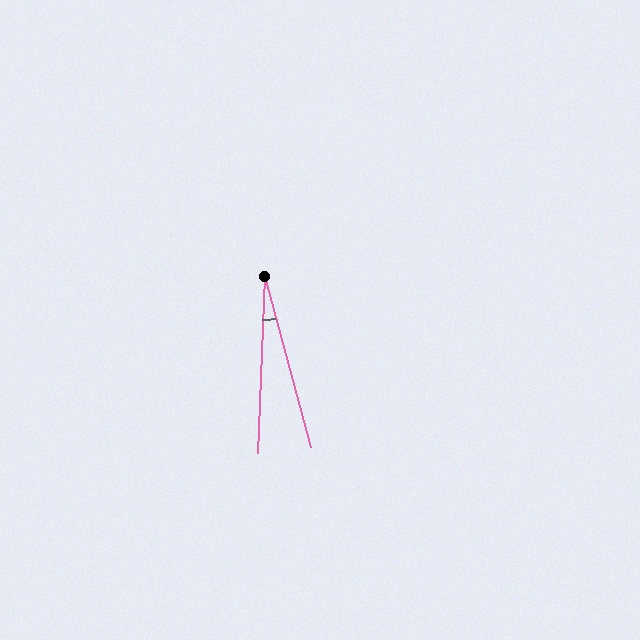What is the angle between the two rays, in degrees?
Approximately 17 degrees.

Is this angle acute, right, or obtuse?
It is acute.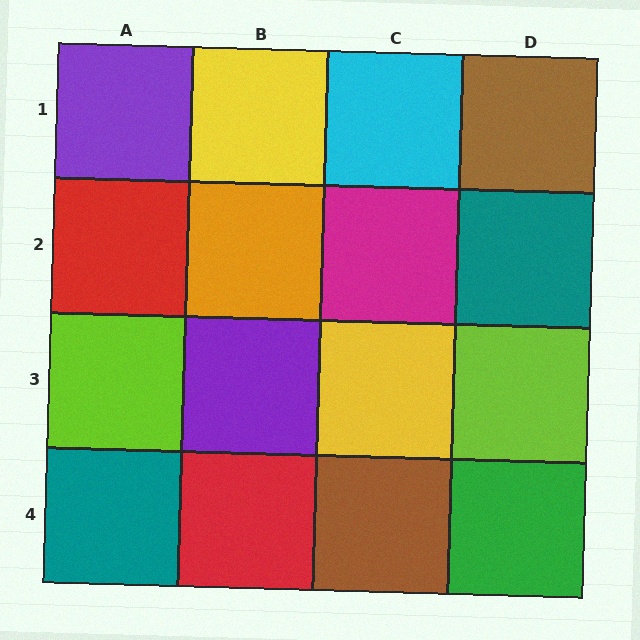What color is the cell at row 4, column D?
Green.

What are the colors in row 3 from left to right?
Lime, purple, yellow, lime.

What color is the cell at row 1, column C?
Cyan.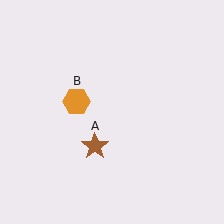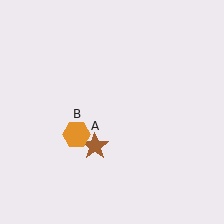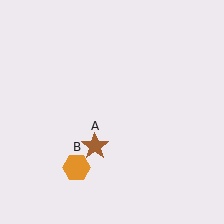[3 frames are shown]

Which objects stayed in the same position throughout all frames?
Brown star (object A) remained stationary.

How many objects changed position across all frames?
1 object changed position: orange hexagon (object B).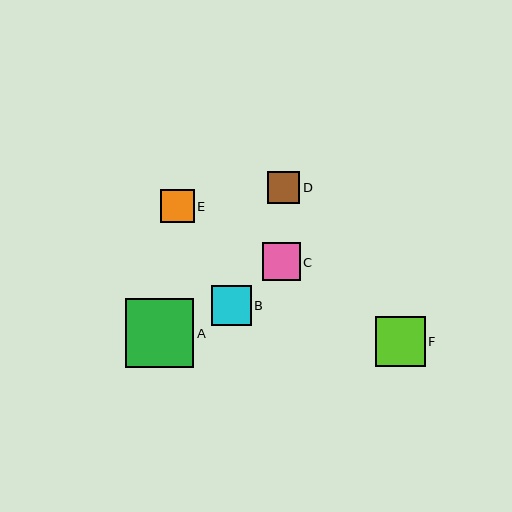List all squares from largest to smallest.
From largest to smallest: A, F, B, C, E, D.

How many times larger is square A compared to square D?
Square A is approximately 2.2 times the size of square D.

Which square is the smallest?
Square D is the smallest with a size of approximately 32 pixels.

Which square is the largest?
Square A is the largest with a size of approximately 69 pixels.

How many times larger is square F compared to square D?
Square F is approximately 1.6 times the size of square D.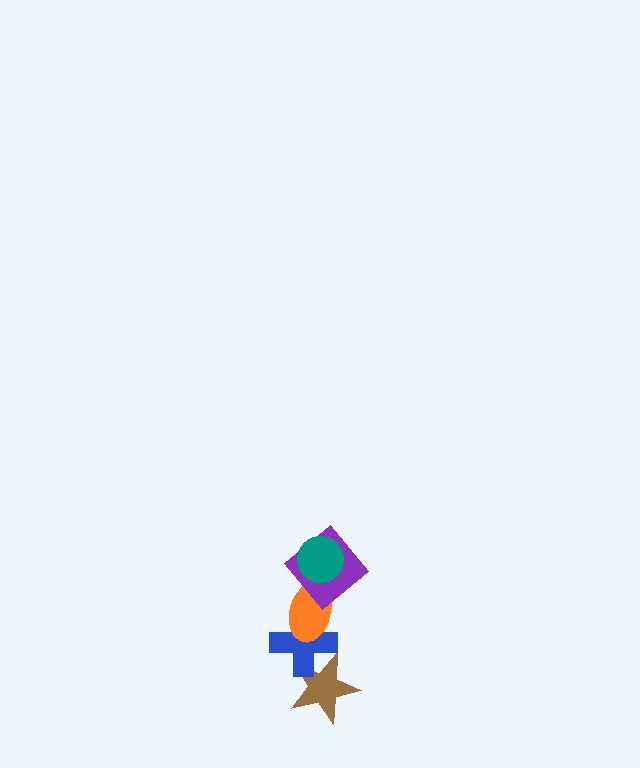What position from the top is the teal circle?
The teal circle is 1st from the top.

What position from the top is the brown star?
The brown star is 5th from the top.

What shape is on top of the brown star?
The blue cross is on top of the brown star.